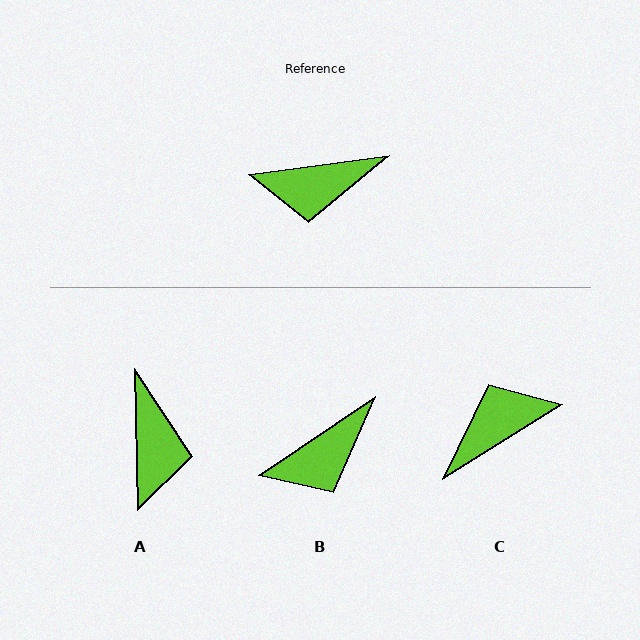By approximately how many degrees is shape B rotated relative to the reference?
Approximately 26 degrees counter-clockwise.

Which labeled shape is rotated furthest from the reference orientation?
C, about 155 degrees away.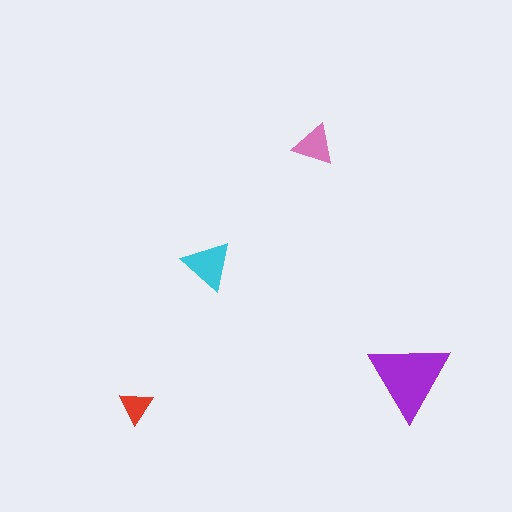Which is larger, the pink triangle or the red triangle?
The pink one.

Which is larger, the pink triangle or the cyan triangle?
The cyan one.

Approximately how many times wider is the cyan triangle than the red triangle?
About 1.5 times wider.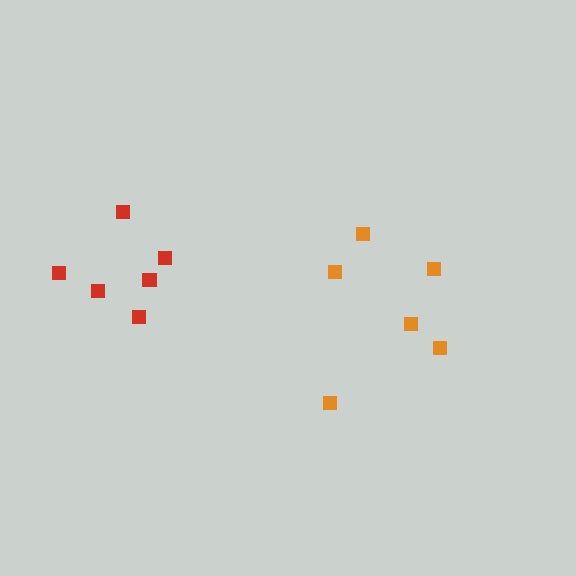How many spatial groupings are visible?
There are 2 spatial groupings.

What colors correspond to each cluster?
The clusters are colored: orange, red.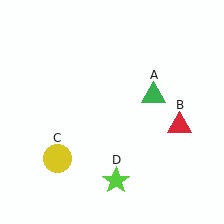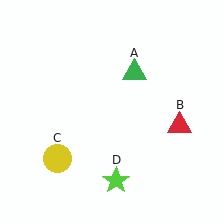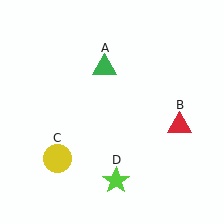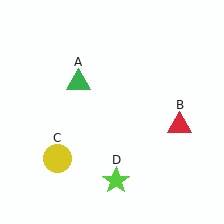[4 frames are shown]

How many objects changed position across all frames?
1 object changed position: green triangle (object A).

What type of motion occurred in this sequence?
The green triangle (object A) rotated counterclockwise around the center of the scene.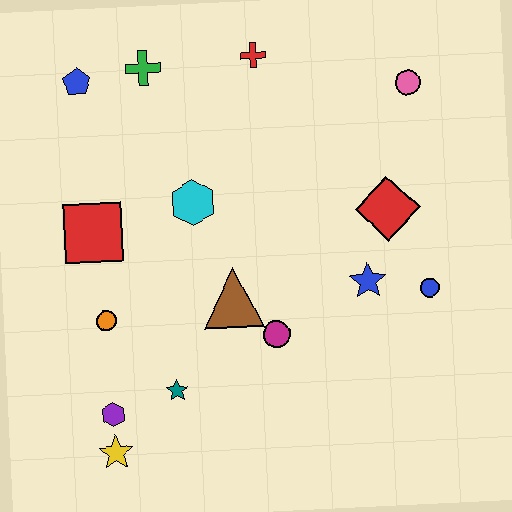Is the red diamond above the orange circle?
Yes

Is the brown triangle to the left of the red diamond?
Yes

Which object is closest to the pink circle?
The red diamond is closest to the pink circle.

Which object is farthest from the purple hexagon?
The pink circle is farthest from the purple hexagon.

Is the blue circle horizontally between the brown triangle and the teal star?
No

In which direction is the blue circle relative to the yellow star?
The blue circle is to the right of the yellow star.